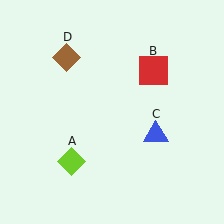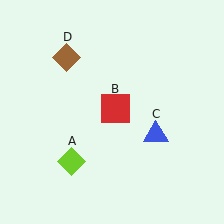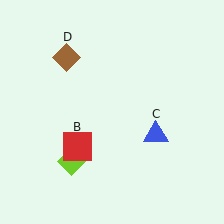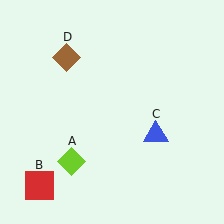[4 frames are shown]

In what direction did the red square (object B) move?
The red square (object B) moved down and to the left.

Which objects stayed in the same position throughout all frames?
Lime diamond (object A) and blue triangle (object C) and brown diamond (object D) remained stationary.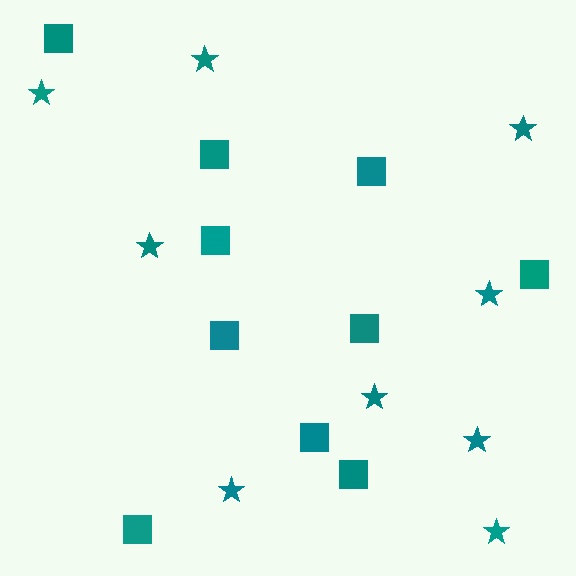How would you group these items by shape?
There are 2 groups: one group of squares (10) and one group of stars (9).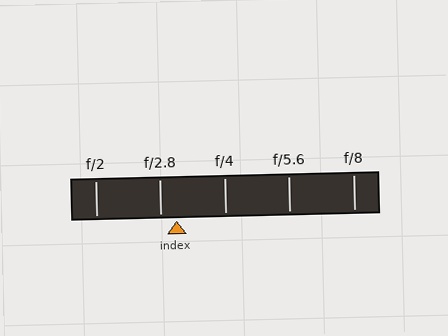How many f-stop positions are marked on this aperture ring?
There are 5 f-stop positions marked.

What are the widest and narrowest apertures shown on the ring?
The widest aperture shown is f/2 and the narrowest is f/8.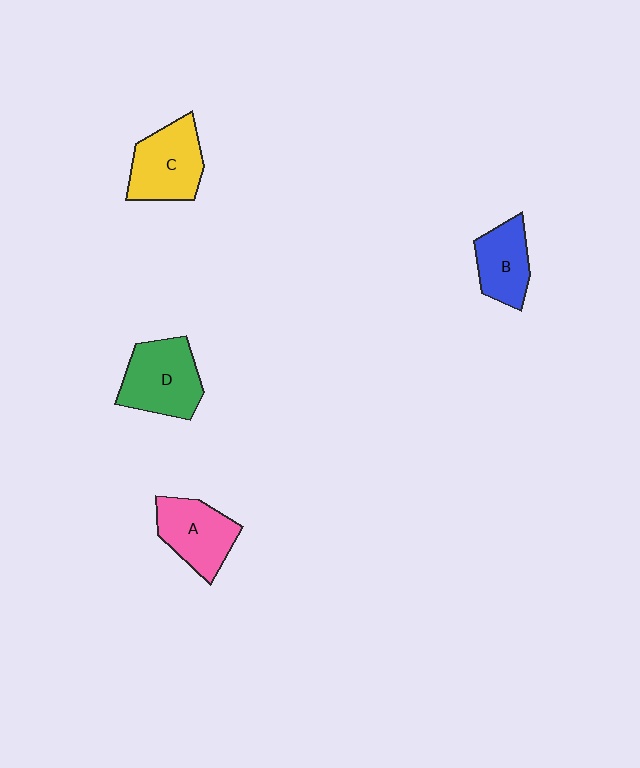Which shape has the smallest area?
Shape B (blue).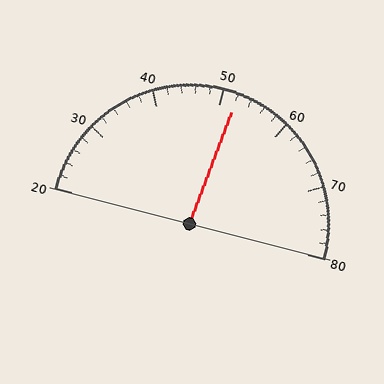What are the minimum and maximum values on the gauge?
The gauge ranges from 20 to 80.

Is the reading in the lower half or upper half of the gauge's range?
The reading is in the upper half of the range (20 to 80).